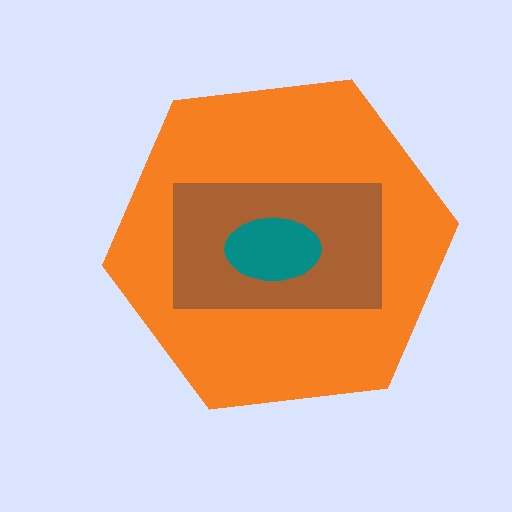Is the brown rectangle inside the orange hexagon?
Yes.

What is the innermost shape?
The teal ellipse.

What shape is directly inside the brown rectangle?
The teal ellipse.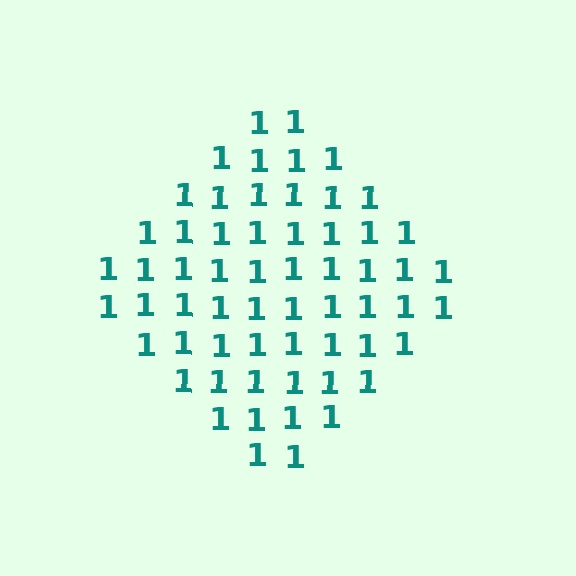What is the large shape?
The large shape is a diamond.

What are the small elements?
The small elements are digit 1's.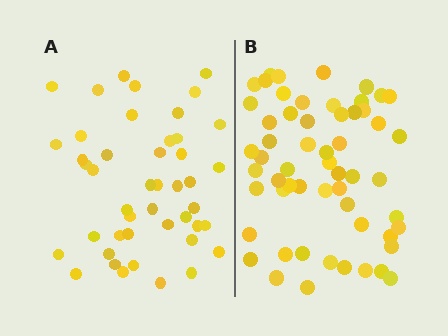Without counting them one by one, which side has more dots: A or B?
Region B (the right region) has more dots.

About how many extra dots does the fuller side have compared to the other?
Region B has roughly 12 or so more dots than region A.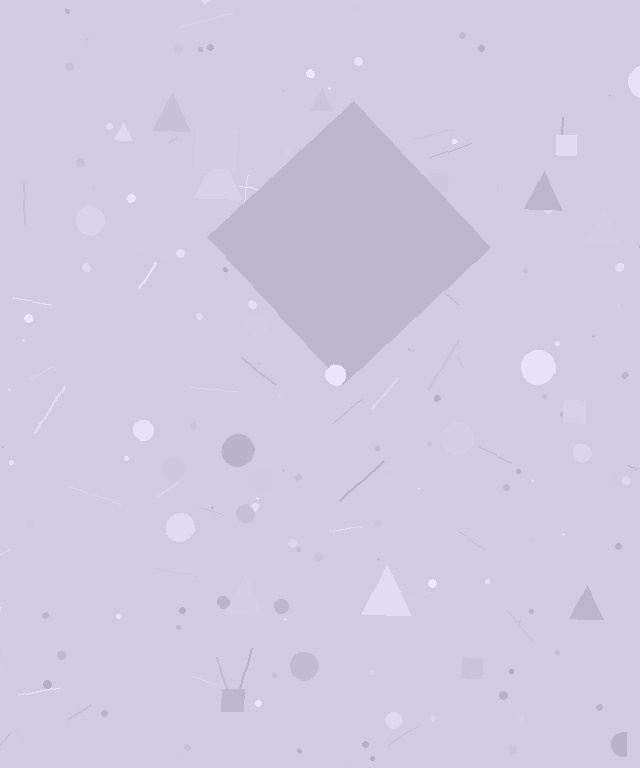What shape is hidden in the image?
A diamond is hidden in the image.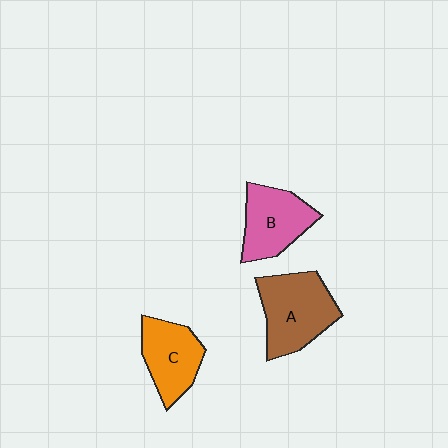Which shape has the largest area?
Shape A (brown).